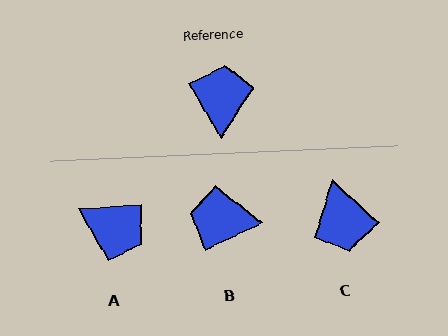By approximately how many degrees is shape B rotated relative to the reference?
Approximately 85 degrees counter-clockwise.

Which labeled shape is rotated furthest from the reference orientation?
C, about 163 degrees away.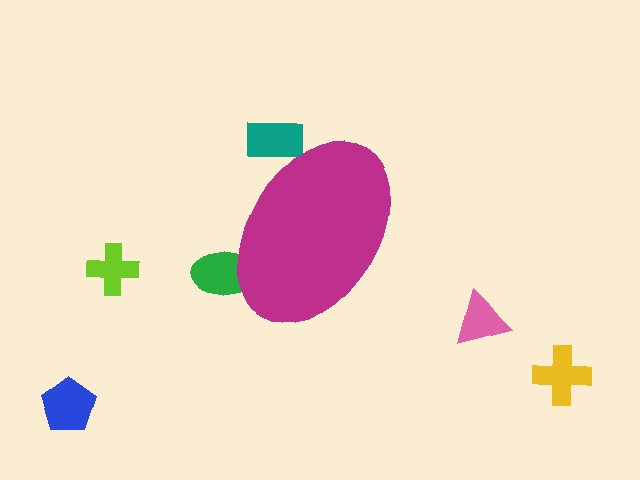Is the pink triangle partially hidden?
No, the pink triangle is fully visible.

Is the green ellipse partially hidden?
Yes, the green ellipse is partially hidden behind the magenta ellipse.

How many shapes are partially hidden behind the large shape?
2 shapes are partially hidden.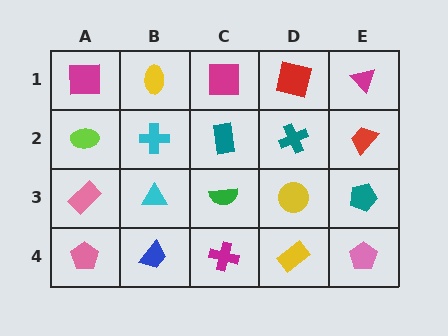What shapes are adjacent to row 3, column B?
A cyan cross (row 2, column B), a blue trapezoid (row 4, column B), a pink rectangle (row 3, column A), a green semicircle (row 3, column C).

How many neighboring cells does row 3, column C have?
4.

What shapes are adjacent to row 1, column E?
A red trapezoid (row 2, column E), a red square (row 1, column D).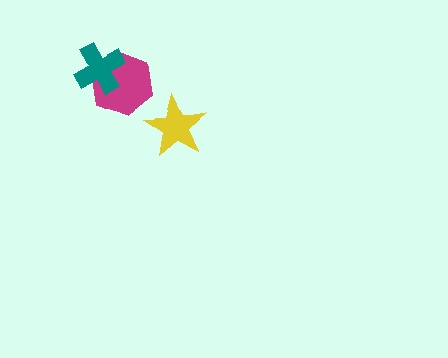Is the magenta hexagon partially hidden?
Yes, it is partially covered by another shape.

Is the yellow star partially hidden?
No, no other shape covers it.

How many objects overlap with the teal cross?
1 object overlaps with the teal cross.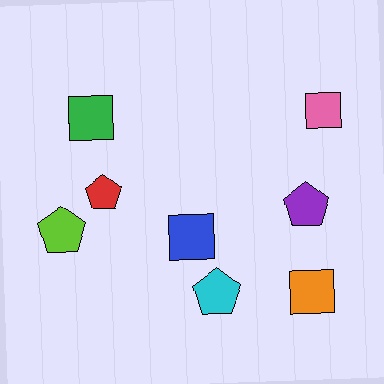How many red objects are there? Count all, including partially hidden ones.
There is 1 red object.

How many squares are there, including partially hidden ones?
There are 4 squares.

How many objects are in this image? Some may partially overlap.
There are 8 objects.